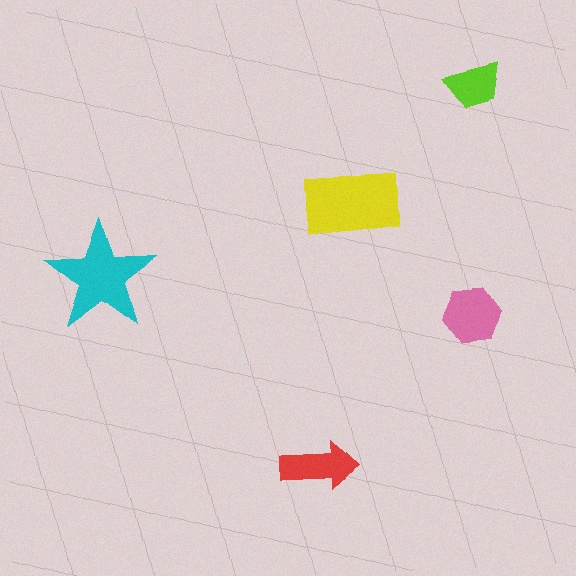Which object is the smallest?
The lime trapezoid.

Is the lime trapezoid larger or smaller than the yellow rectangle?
Smaller.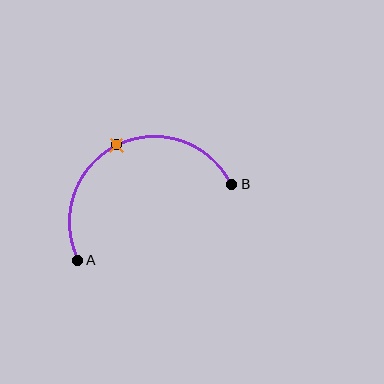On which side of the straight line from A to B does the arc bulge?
The arc bulges above the straight line connecting A and B.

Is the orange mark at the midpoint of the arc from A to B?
Yes. The orange mark lies on the arc at equal arc-length from both A and B — it is the arc midpoint.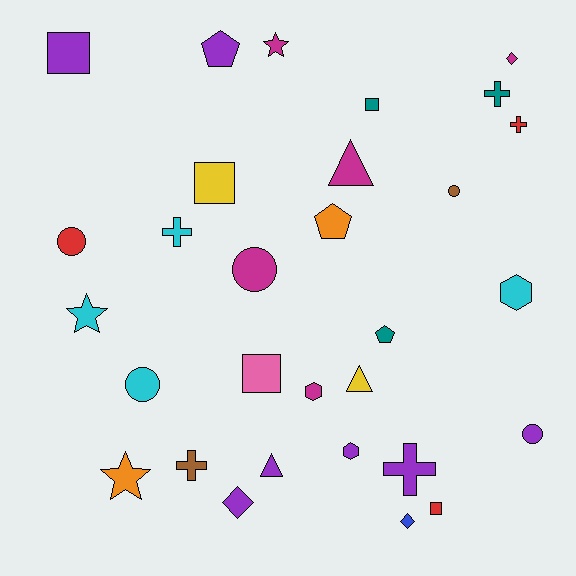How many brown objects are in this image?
There are 2 brown objects.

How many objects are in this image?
There are 30 objects.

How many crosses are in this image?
There are 5 crosses.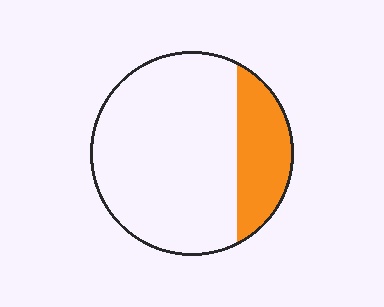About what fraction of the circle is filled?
About one quarter (1/4).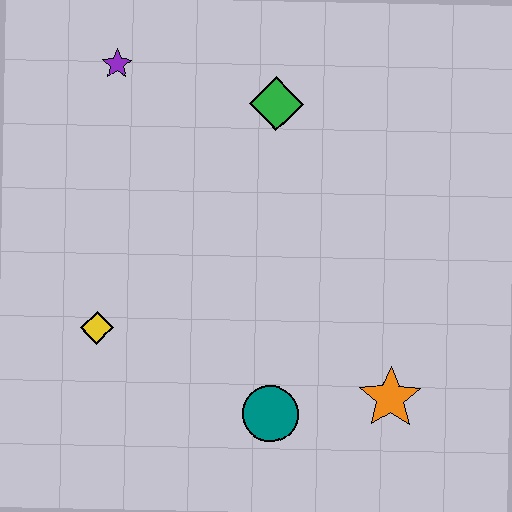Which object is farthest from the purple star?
The orange star is farthest from the purple star.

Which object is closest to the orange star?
The teal circle is closest to the orange star.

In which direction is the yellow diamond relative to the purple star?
The yellow diamond is below the purple star.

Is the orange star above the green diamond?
No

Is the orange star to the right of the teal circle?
Yes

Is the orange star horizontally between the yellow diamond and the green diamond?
No